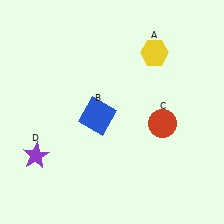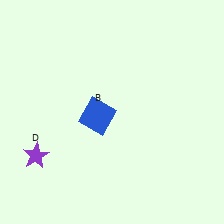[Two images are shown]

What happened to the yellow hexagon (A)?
The yellow hexagon (A) was removed in Image 2. It was in the top-right area of Image 1.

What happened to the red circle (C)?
The red circle (C) was removed in Image 2. It was in the bottom-right area of Image 1.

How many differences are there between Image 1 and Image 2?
There are 2 differences between the two images.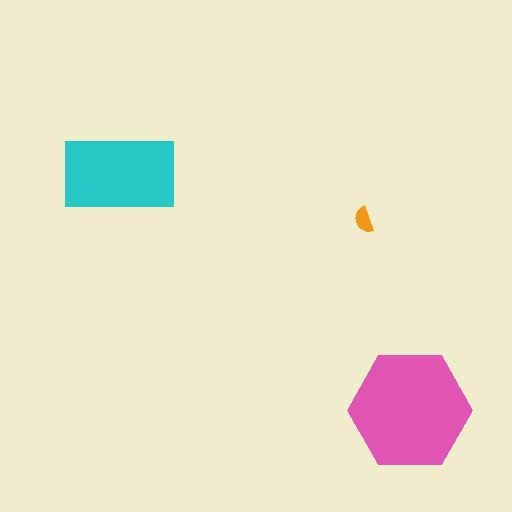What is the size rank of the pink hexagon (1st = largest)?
1st.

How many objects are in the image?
There are 3 objects in the image.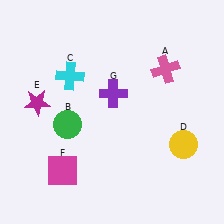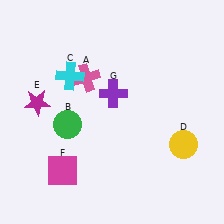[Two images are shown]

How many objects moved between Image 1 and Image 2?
1 object moved between the two images.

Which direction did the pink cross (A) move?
The pink cross (A) moved left.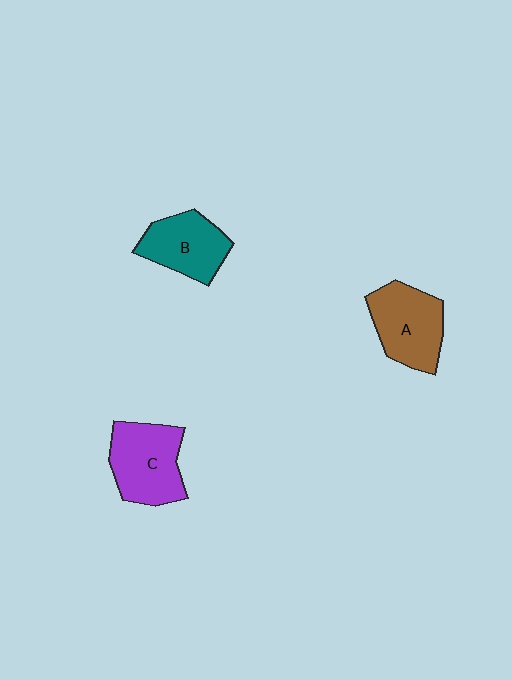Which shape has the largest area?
Shape C (purple).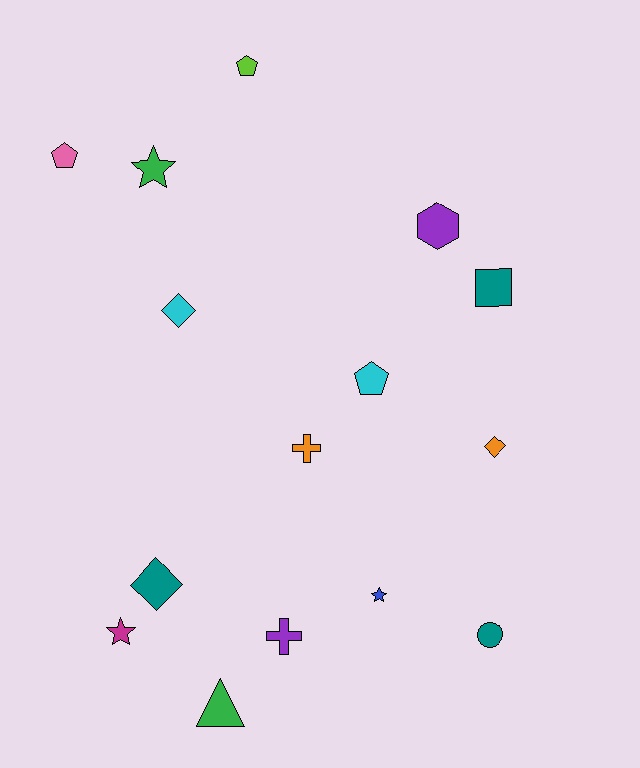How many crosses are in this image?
There are 2 crosses.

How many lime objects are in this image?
There is 1 lime object.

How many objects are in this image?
There are 15 objects.